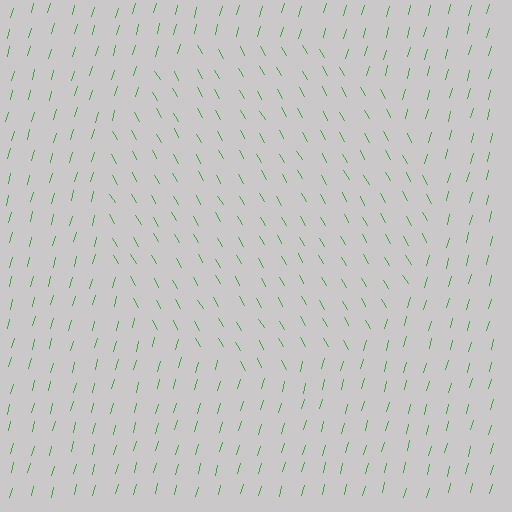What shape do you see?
I see a circle.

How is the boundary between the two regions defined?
The boundary is defined purely by a change in line orientation (approximately 45 degrees difference). All lines are the same color and thickness.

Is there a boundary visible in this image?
Yes, there is a texture boundary formed by a change in line orientation.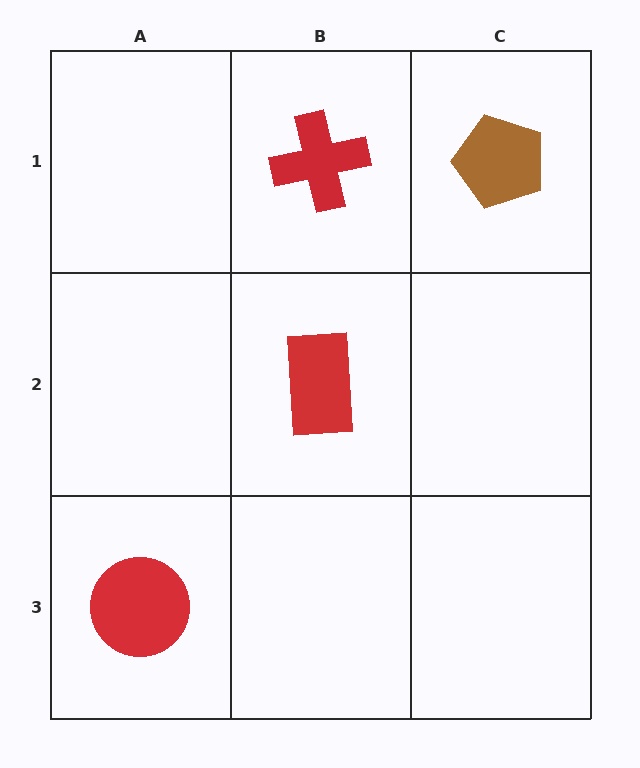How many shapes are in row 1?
2 shapes.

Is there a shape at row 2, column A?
No, that cell is empty.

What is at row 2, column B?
A red rectangle.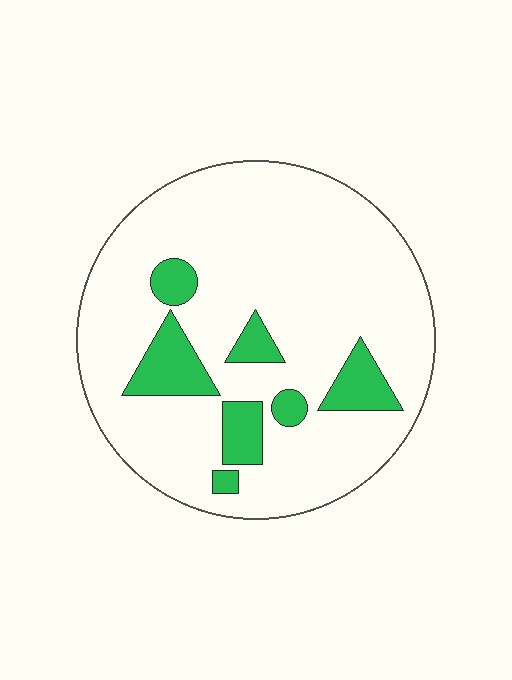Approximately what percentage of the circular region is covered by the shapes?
Approximately 15%.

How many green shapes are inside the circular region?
7.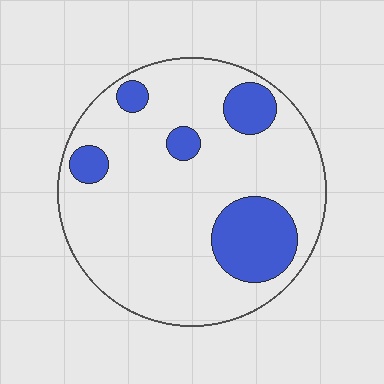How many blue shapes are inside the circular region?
5.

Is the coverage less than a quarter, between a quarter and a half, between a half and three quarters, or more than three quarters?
Less than a quarter.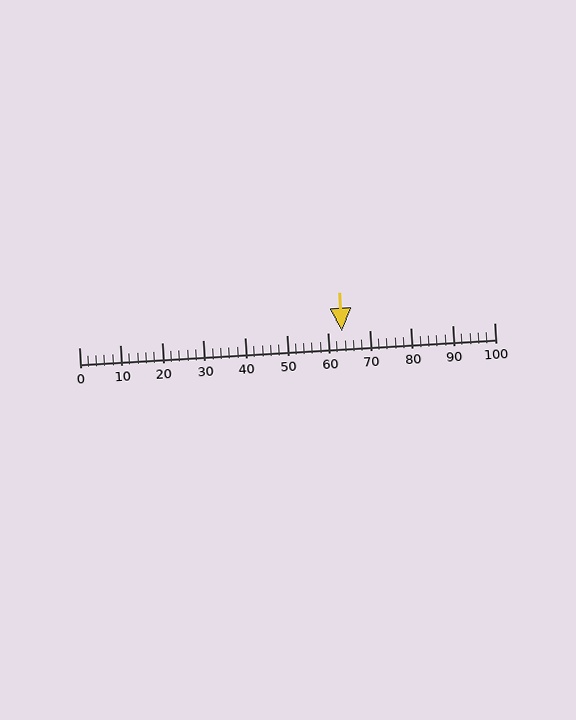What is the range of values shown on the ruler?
The ruler shows values from 0 to 100.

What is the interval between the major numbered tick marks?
The major tick marks are spaced 10 units apart.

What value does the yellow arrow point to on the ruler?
The yellow arrow points to approximately 63.